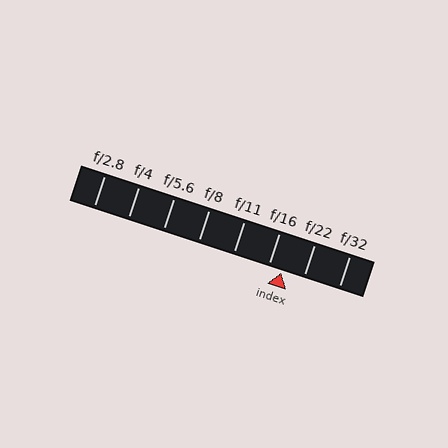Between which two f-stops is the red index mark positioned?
The index mark is between f/16 and f/22.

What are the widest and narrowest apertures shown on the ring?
The widest aperture shown is f/2.8 and the narrowest is f/32.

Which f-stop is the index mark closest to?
The index mark is closest to f/16.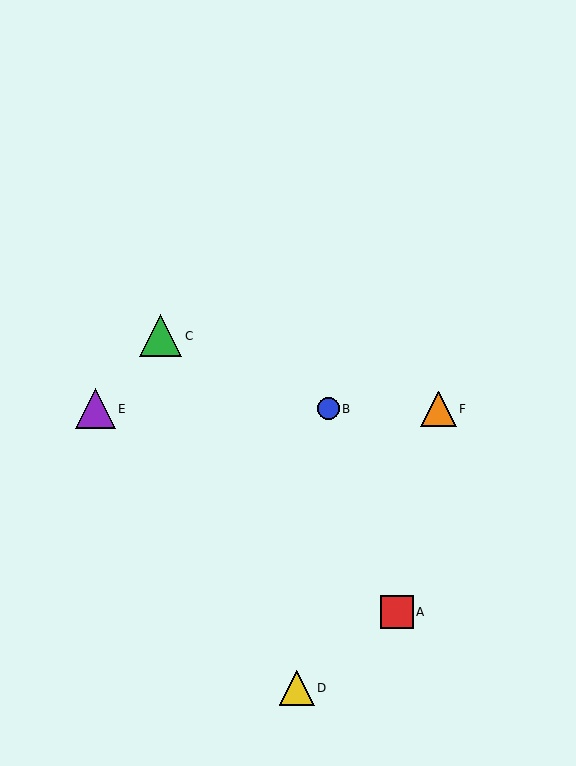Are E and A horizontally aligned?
No, E is at y≈409 and A is at y≈612.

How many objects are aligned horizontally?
3 objects (B, E, F) are aligned horizontally.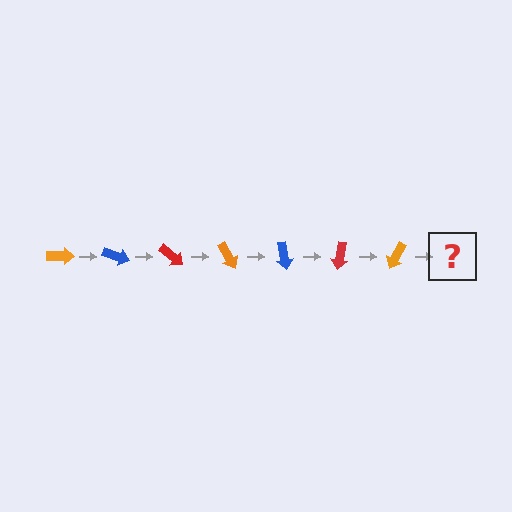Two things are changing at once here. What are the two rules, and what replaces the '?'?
The two rules are that it rotates 20 degrees each step and the color cycles through orange, blue, and red. The '?' should be a blue arrow, rotated 140 degrees from the start.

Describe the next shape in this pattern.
It should be a blue arrow, rotated 140 degrees from the start.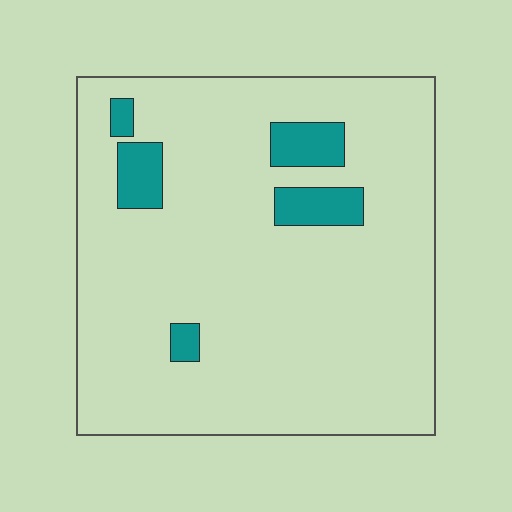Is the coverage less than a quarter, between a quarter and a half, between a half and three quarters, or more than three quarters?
Less than a quarter.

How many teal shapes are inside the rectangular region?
5.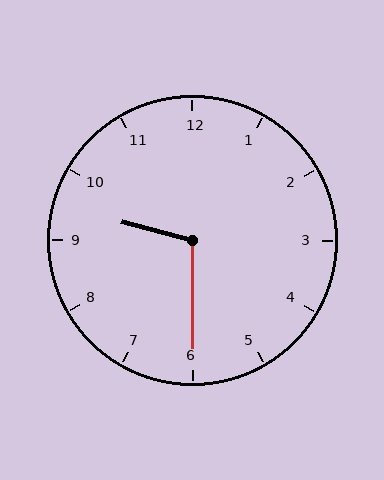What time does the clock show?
9:30.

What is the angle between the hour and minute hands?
Approximately 105 degrees.